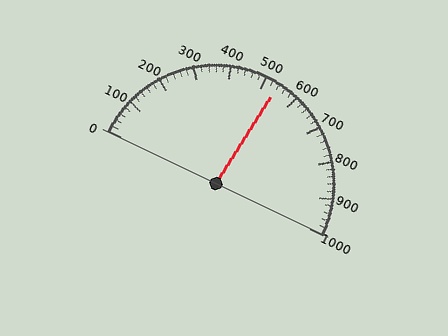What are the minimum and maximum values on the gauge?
The gauge ranges from 0 to 1000.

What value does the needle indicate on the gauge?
The needle indicates approximately 540.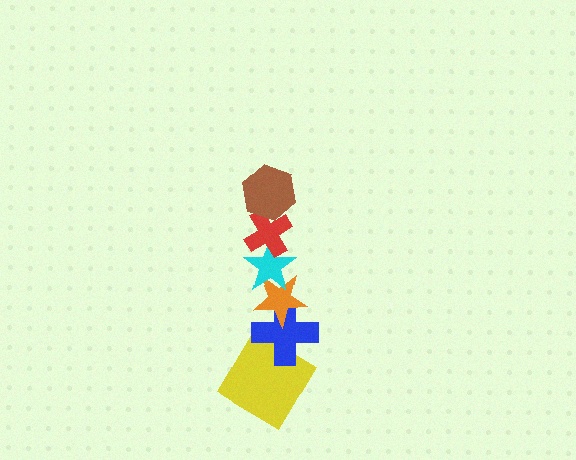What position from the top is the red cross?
The red cross is 2nd from the top.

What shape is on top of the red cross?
The brown hexagon is on top of the red cross.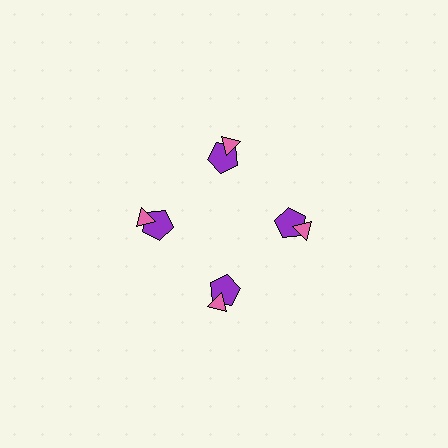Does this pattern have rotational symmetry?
Yes, this pattern has 4-fold rotational symmetry. It looks the same after rotating 90 degrees around the center.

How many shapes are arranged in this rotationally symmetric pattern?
There are 8 shapes, arranged in 4 groups of 2.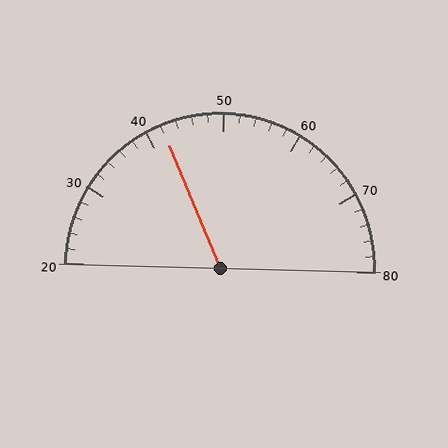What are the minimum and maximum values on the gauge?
The gauge ranges from 20 to 80.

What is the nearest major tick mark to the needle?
The nearest major tick mark is 40.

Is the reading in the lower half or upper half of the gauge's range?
The reading is in the lower half of the range (20 to 80).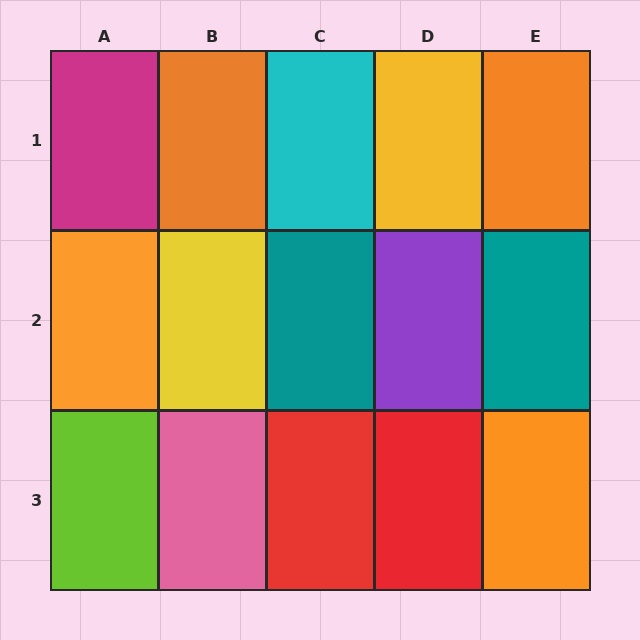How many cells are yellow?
2 cells are yellow.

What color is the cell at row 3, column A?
Lime.